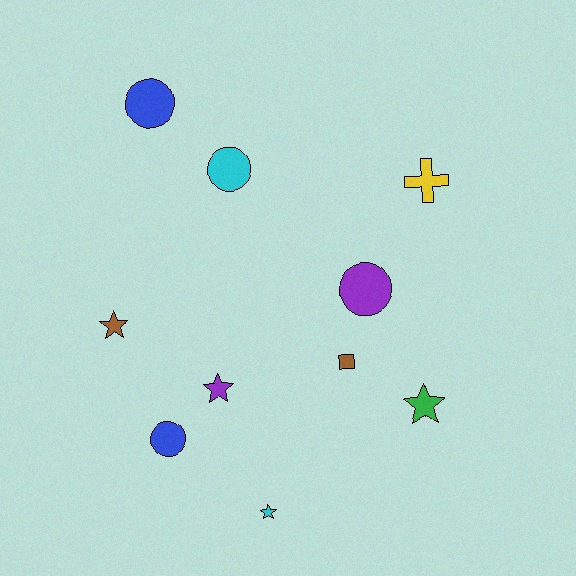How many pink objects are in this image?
There are no pink objects.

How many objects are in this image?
There are 10 objects.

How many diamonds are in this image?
There are no diamonds.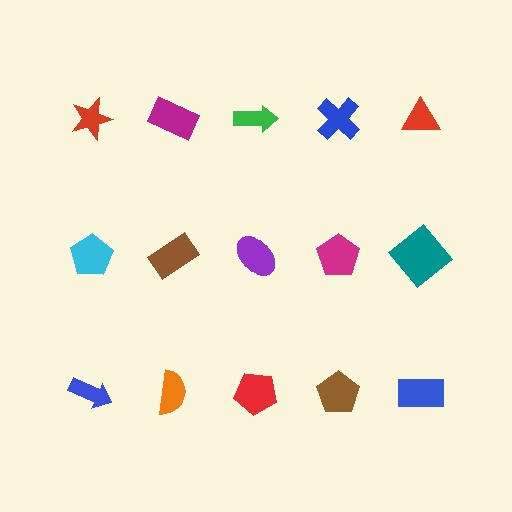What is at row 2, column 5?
A teal diamond.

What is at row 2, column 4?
A magenta pentagon.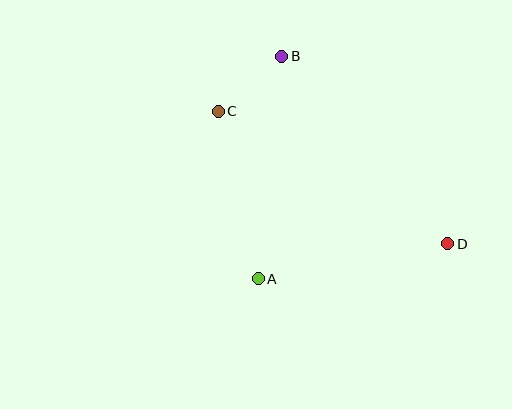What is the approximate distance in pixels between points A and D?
The distance between A and D is approximately 193 pixels.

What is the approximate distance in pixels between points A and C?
The distance between A and C is approximately 173 pixels.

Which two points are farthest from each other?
Points C and D are farthest from each other.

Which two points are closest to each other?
Points B and C are closest to each other.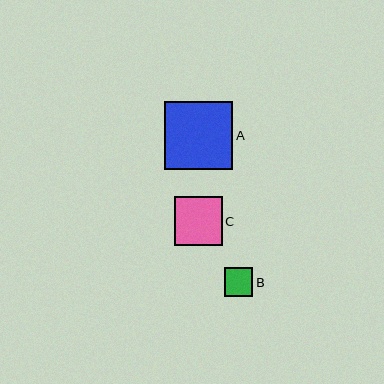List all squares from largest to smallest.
From largest to smallest: A, C, B.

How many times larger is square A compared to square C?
Square A is approximately 1.4 times the size of square C.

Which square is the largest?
Square A is the largest with a size of approximately 68 pixels.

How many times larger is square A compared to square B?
Square A is approximately 2.4 times the size of square B.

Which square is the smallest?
Square B is the smallest with a size of approximately 29 pixels.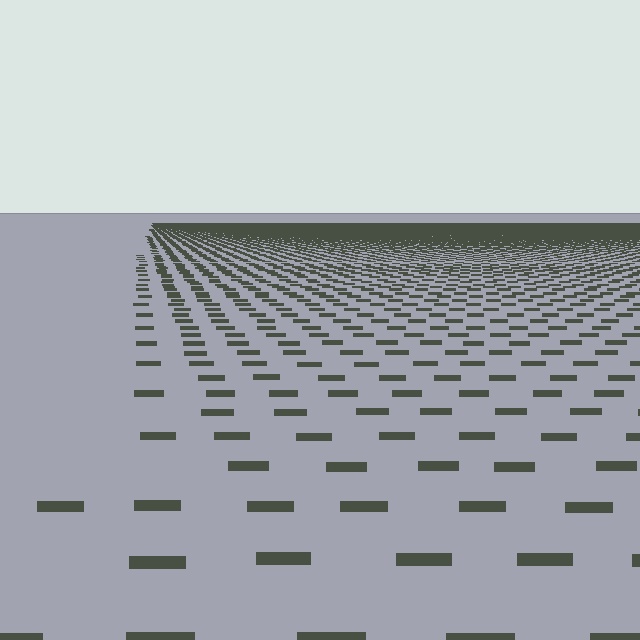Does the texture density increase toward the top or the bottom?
Density increases toward the top.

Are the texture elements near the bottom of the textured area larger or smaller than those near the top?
Larger. Near the bottom, elements are closer to the viewer and appear at a bigger on-screen size.